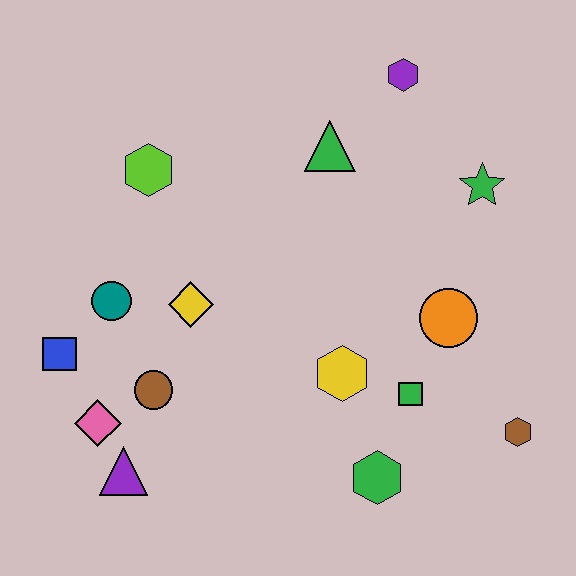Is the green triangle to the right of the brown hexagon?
No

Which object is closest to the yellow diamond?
The teal circle is closest to the yellow diamond.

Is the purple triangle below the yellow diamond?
Yes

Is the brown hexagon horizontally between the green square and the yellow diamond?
No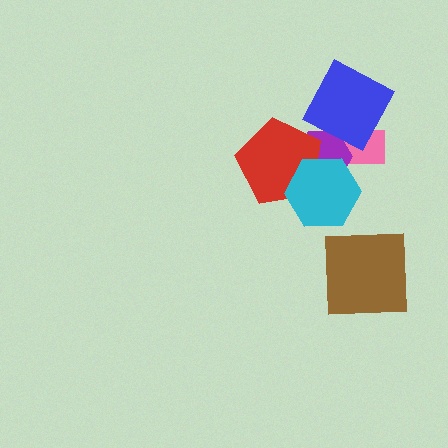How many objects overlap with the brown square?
0 objects overlap with the brown square.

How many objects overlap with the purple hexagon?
4 objects overlap with the purple hexagon.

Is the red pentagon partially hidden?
Yes, it is partially covered by another shape.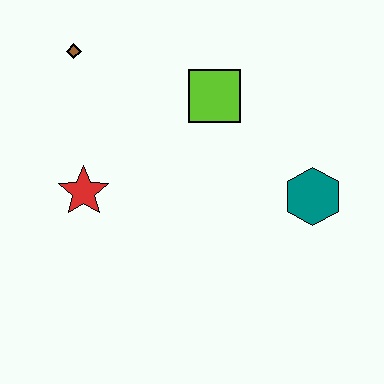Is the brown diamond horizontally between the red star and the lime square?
No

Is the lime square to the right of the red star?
Yes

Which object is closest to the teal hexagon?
The lime square is closest to the teal hexagon.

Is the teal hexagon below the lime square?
Yes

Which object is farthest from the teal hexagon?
The brown diamond is farthest from the teal hexagon.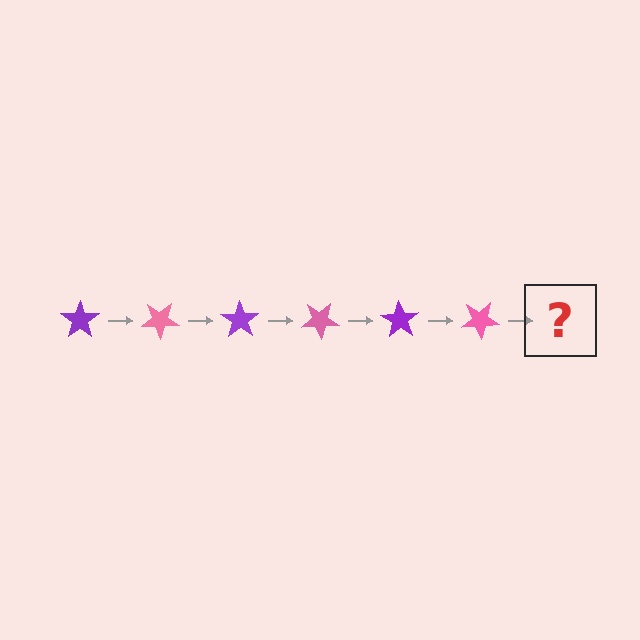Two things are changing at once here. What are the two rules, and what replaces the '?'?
The two rules are that it rotates 35 degrees each step and the color cycles through purple and pink. The '?' should be a purple star, rotated 210 degrees from the start.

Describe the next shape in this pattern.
It should be a purple star, rotated 210 degrees from the start.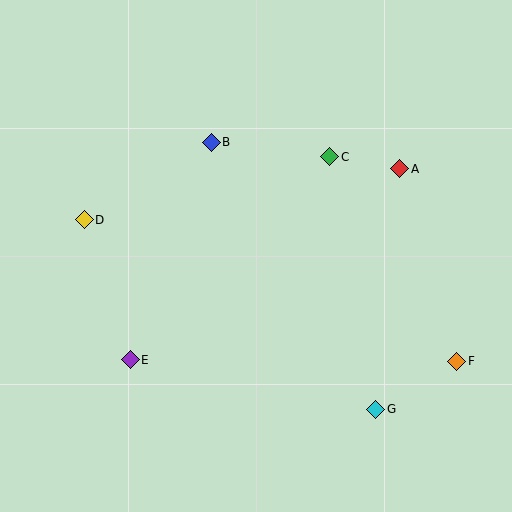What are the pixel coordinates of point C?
Point C is at (330, 157).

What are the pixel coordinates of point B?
Point B is at (211, 142).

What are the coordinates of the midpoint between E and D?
The midpoint between E and D is at (107, 290).